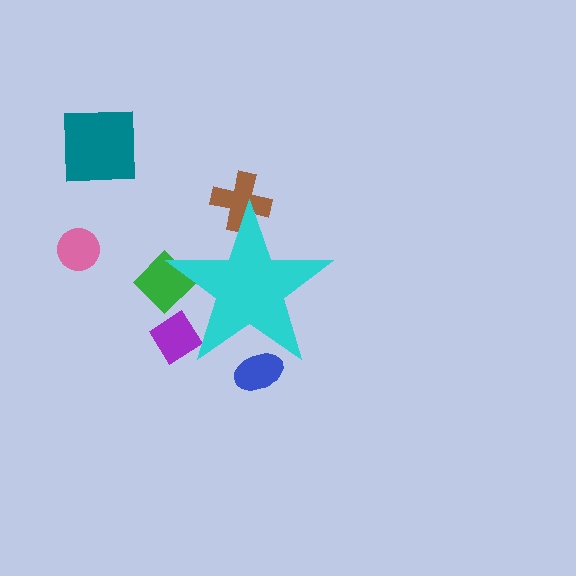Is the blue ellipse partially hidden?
Yes, the blue ellipse is partially hidden behind the cyan star.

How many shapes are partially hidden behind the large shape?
4 shapes are partially hidden.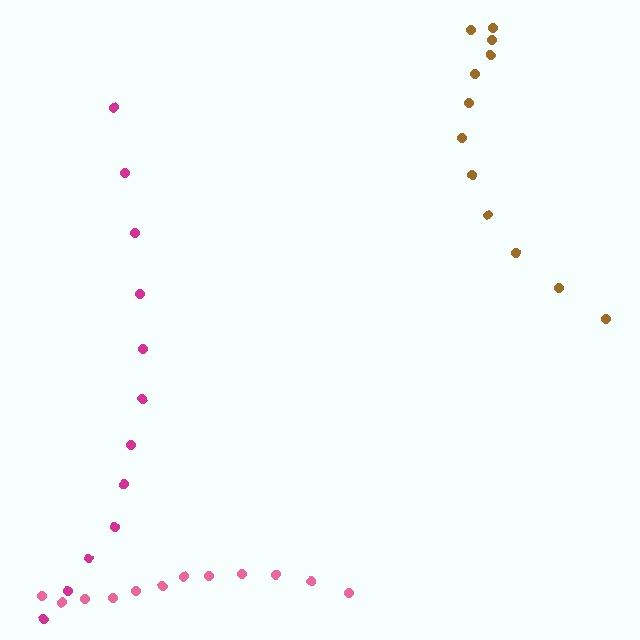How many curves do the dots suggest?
There are 3 distinct paths.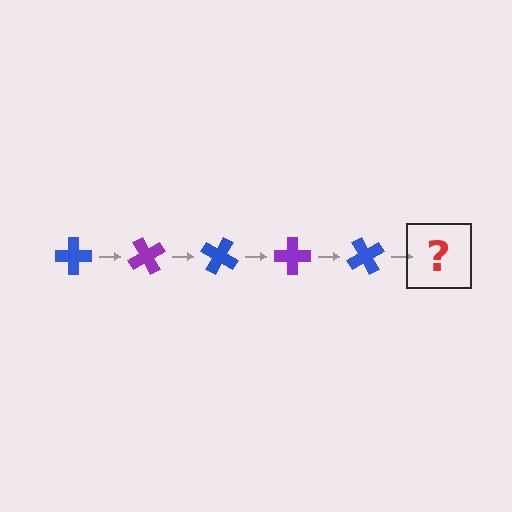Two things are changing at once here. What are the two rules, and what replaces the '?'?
The two rules are that it rotates 60 degrees each step and the color cycles through blue and purple. The '?' should be a purple cross, rotated 300 degrees from the start.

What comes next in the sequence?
The next element should be a purple cross, rotated 300 degrees from the start.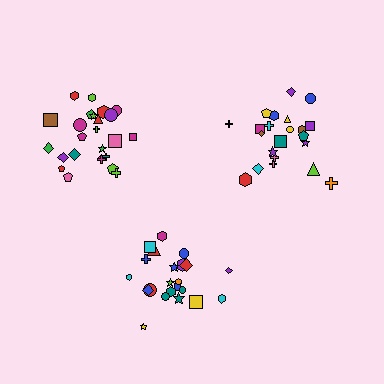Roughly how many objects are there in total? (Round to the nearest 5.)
Roughly 70 objects in total.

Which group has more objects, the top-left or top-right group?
The top-left group.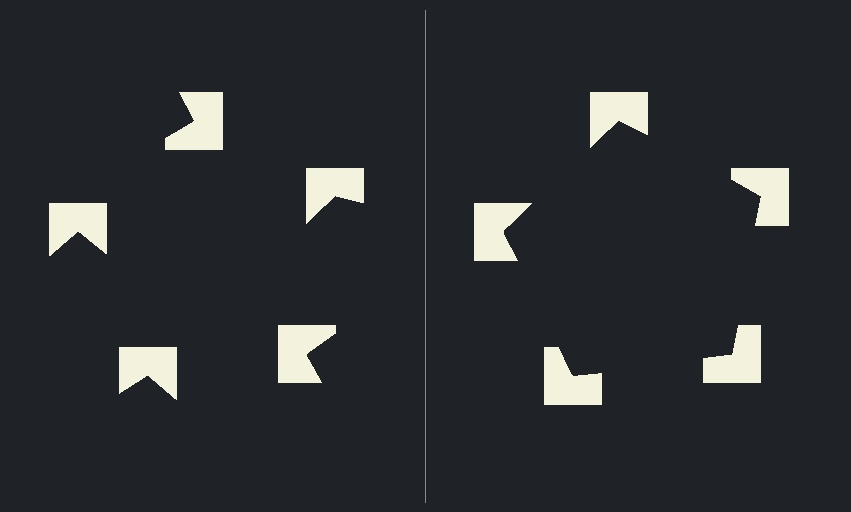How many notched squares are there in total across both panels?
10 — 5 on each side.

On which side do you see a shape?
An illusory pentagon appears on the right side. On the left side the wedge cuts are rotated, so no coherent shape forms.